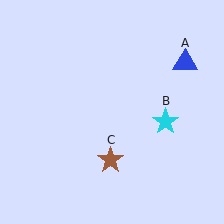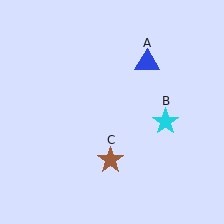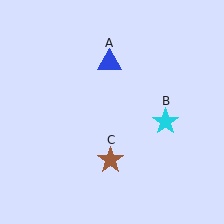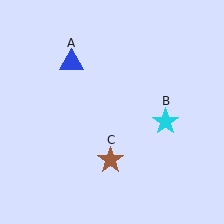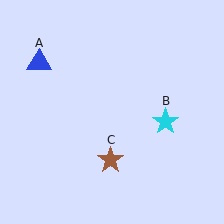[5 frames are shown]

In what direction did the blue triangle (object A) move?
The blue triangle (object A) moved left.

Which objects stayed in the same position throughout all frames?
Cyan star (object B) and brown star (object C) remained stationary.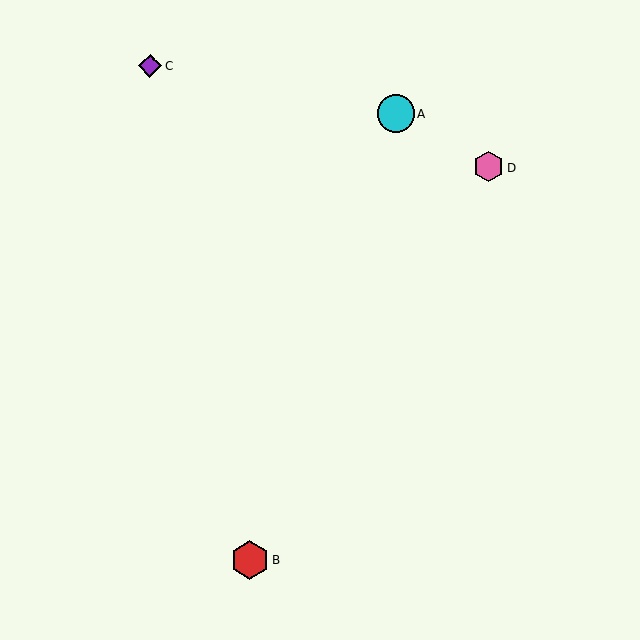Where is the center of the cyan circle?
The center of the cyan circle is at (396, 114).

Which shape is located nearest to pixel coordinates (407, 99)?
The cyan circle (labeled A) at (396, 114) is nearest to that location.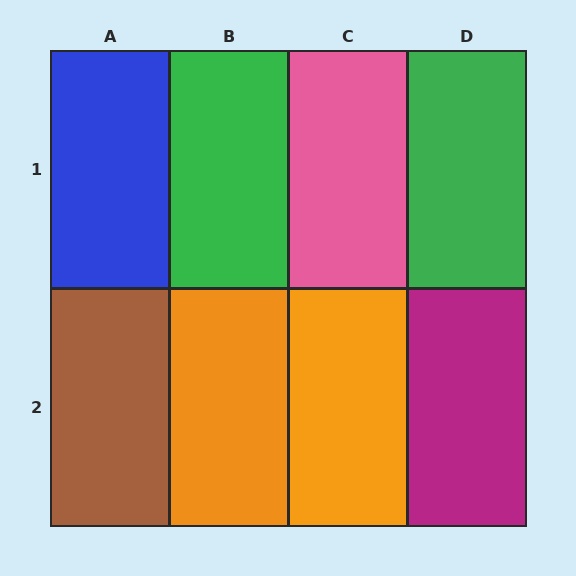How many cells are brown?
1 cell is brown.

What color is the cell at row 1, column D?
Green.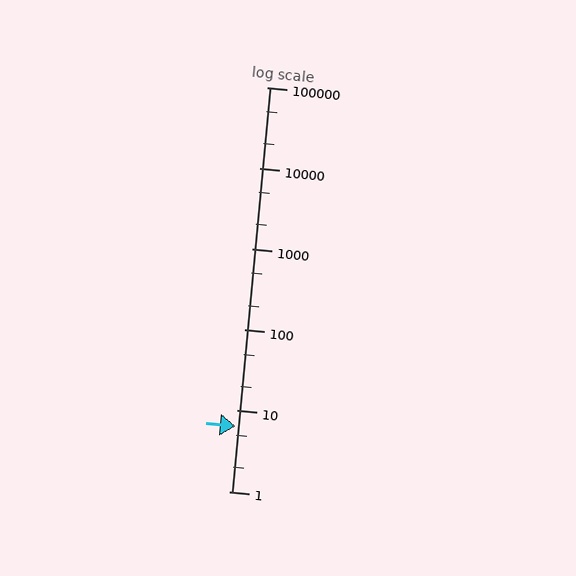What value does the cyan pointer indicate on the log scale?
The pointer indicates approximately 6.4.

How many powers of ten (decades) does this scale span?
The scale spans 5 decades, from 1 to 100000.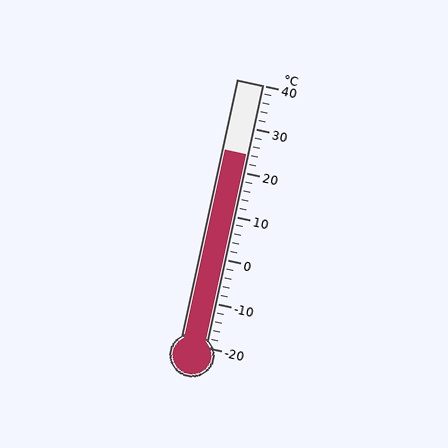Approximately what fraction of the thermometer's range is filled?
The thermometer is filled to approximately 75% of its range.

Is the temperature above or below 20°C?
The temperature is above 20°C.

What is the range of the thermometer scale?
The thermometer scale ranges from -20°C to 40°C.